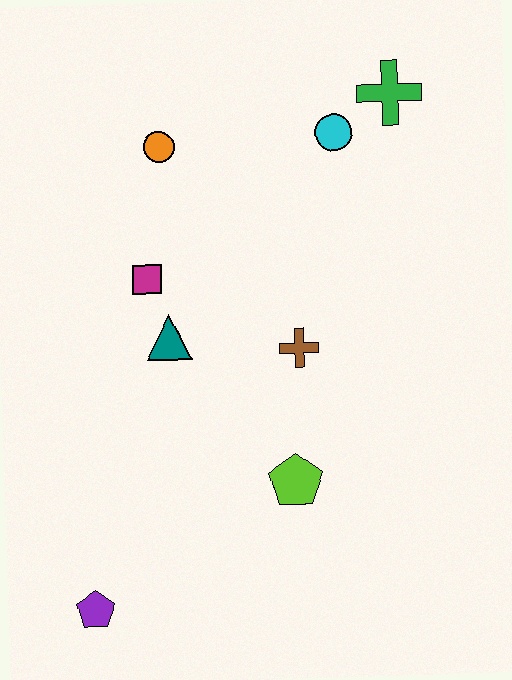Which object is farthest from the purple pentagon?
The green cross is farthest from the purple pentagon.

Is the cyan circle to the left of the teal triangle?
No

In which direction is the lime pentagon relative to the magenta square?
The lime pentagon is below the magenta square.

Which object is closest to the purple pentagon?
The lime pentagon is closest to the purple pentagon.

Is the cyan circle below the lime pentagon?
No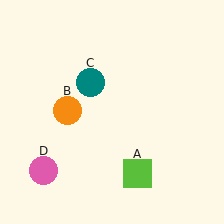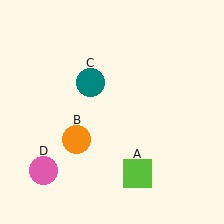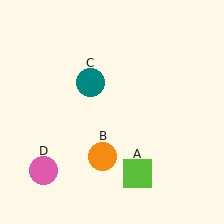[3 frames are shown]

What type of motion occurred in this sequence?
The orange circle (object B) rotated counterclockwise around the center of the scene.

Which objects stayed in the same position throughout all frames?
Lime square (object A) and teal circle (object C) and pink circle (object D) remained stationary.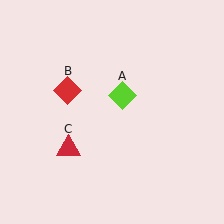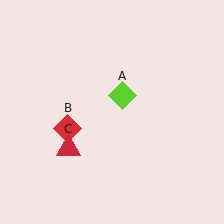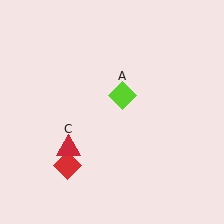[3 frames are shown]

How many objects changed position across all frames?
1 object changed position: red diamond (object B).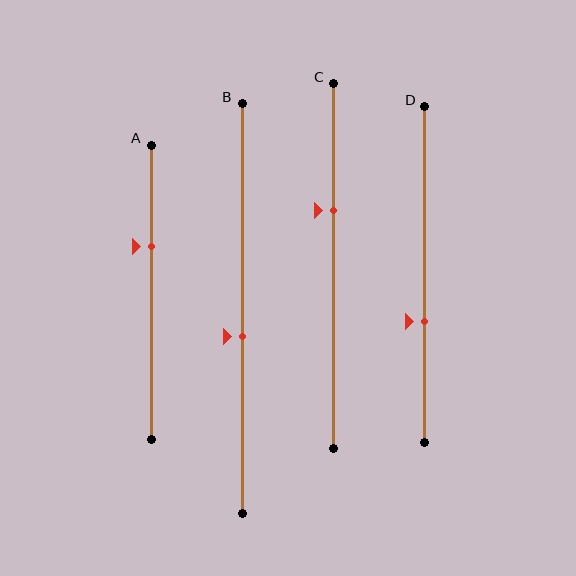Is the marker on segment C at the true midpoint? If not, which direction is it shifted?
No, the marker on segment C is shifted upward by about 15% of the segment length.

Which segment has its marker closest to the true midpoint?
Segment B has its marker closest to the true midpoint.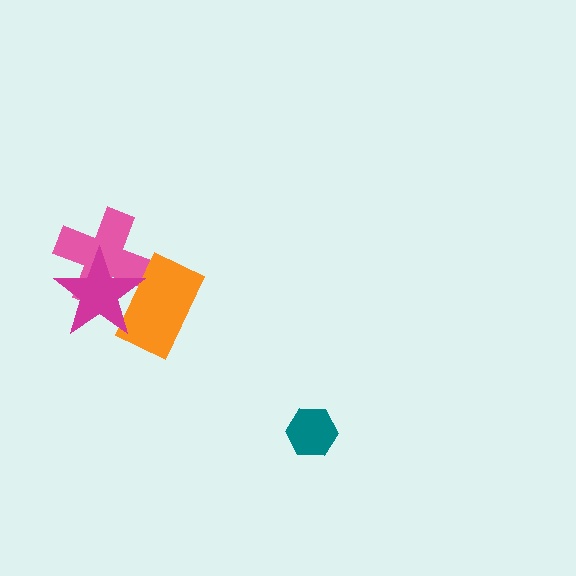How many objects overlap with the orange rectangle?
2 objects overlap with the orange rectangle.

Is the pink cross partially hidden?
Yes, it is partially covered by another shape.